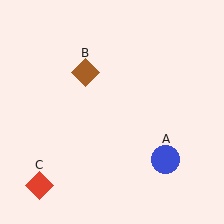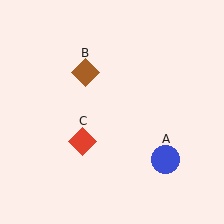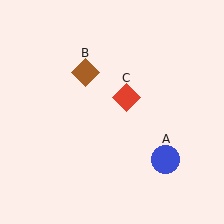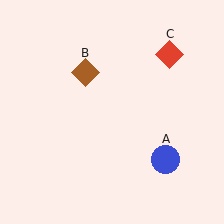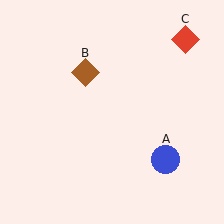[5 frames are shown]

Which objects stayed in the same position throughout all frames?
Blue circle (object A) and brown diamond (object B) remained stationary.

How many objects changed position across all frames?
1 object changed position: red diamond (object C).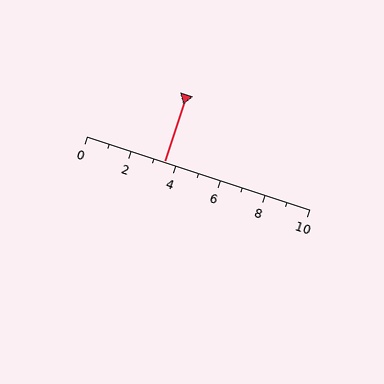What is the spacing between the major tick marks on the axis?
The major ticks are spaced 2 apart.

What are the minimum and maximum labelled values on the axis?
The axis runs from 0 to 10.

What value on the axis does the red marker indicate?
The marker indicates approximately 3.5.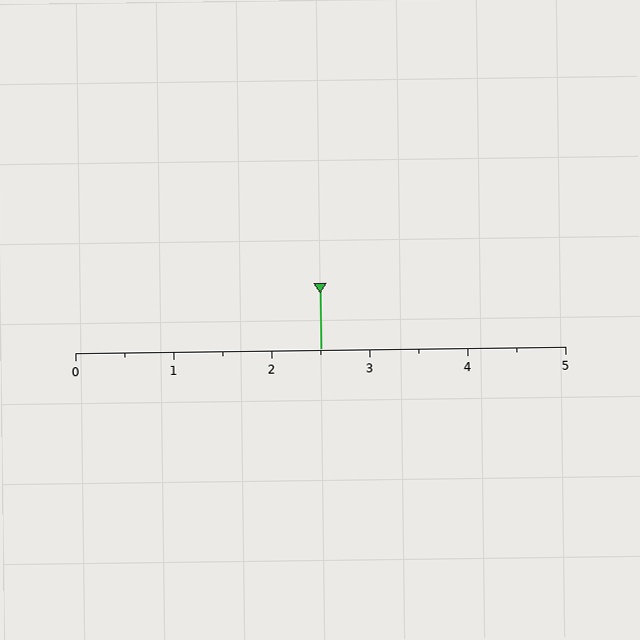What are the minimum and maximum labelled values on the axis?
The axis runs from 0 to 5.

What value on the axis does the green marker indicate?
The marker indicates approximately 2.5.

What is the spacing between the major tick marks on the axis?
The major ticks are spaced 1 apart.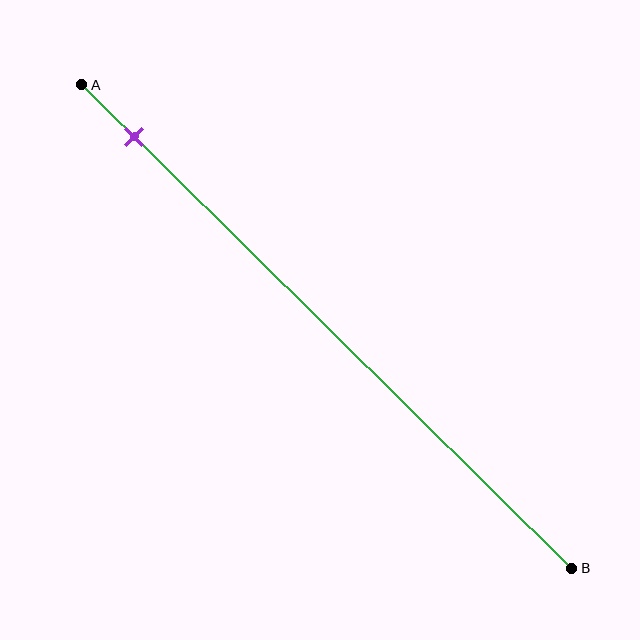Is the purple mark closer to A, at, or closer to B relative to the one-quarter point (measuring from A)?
The purple mark is closer to point A than the one-quarter point of segment AB.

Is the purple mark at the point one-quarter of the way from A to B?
No, the mark is at about 10% from A, not at the 25% one-quarter point.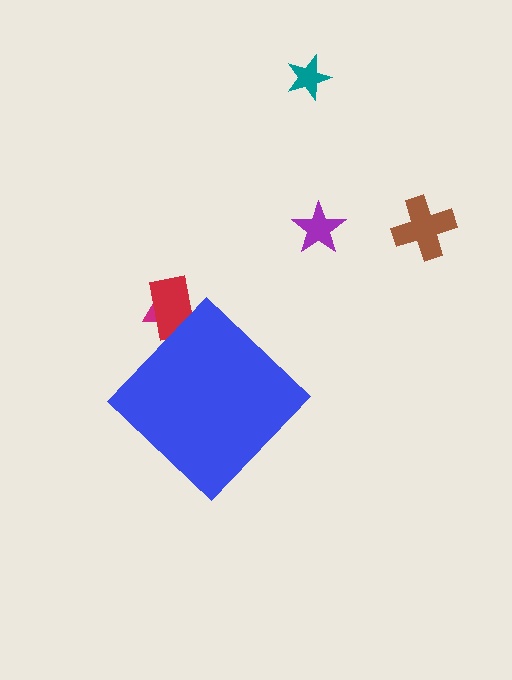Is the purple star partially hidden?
No, the purple star is fully visible.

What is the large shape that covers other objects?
A blue diamond.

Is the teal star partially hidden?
No, the teal star is fully visible.